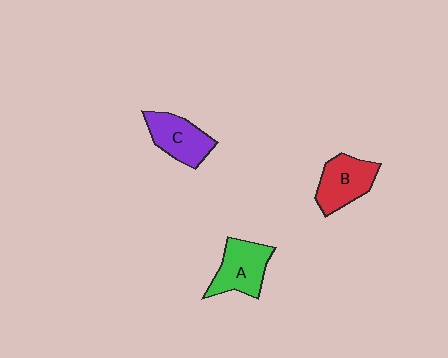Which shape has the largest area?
Shape A (green).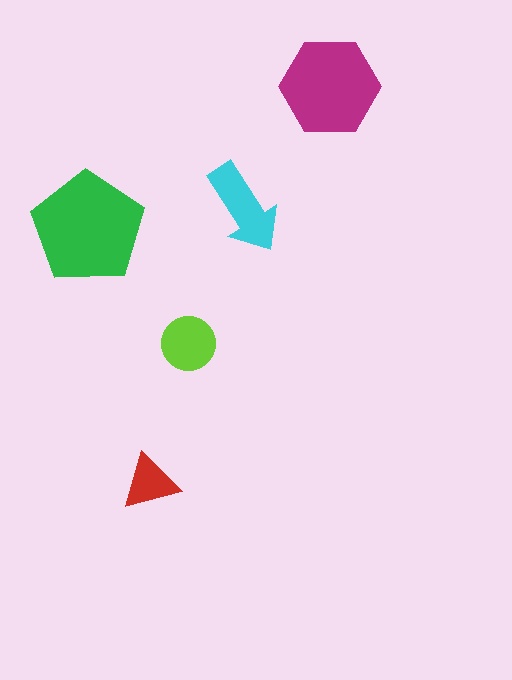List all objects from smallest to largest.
The red triangle, the lime circle, the cyan arrow, the magenta hexagon, the green pentagon.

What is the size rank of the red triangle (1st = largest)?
5th.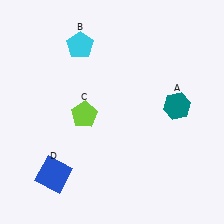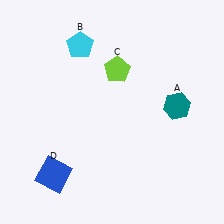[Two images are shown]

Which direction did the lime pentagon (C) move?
The lime pentagon (C) moved up.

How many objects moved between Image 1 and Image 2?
1 object moved between the two images.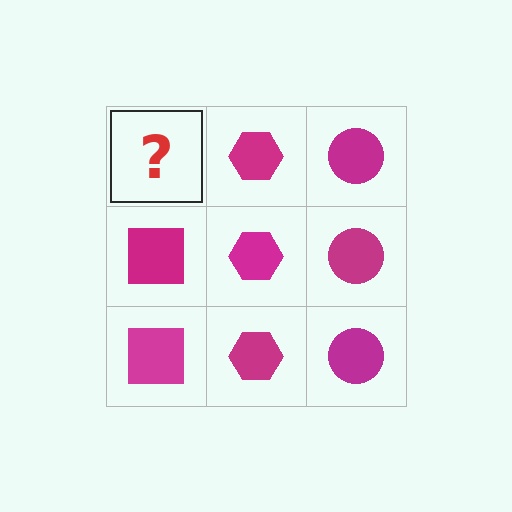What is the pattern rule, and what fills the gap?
The rule is that each column has a consistent shape. The gap should be filled with a magenta square.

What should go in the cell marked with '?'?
The missing cell should contain a magenta square.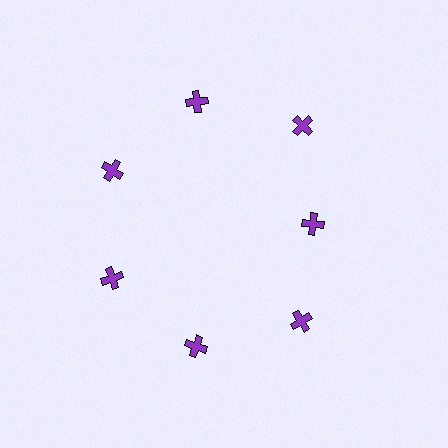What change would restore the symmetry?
The symmetry would be restored by moving it outward, back onto the ring so that all 7 crosses sit at equal angles and equal distance from the center.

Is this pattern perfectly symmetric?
No. The 7 purple crosses are arranged in a ring, but one element near the 3 o'clock position is pulled inward toward the center, breaking the 7-fold rotational symmetry.